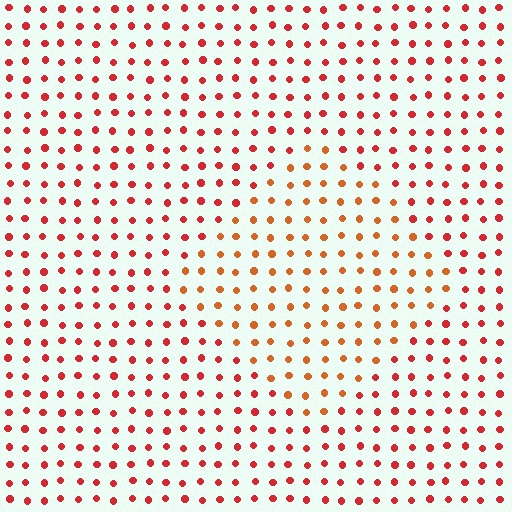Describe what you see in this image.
The image is filled with small red elements in a uniform arrangement. A diamond-shaped region is visible where the elements are tinted to a slightly different hue, forming a subtle color boundary.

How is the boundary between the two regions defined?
The boundary is defined purely by a slight shift in hue (about 26 degrees). Spacing, size, and orientation are identical on both sides.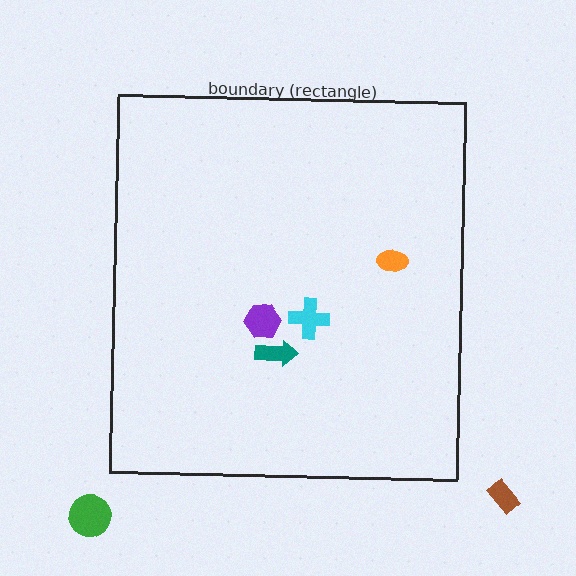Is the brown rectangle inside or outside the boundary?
Outside.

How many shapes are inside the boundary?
4 inside, 2 outside.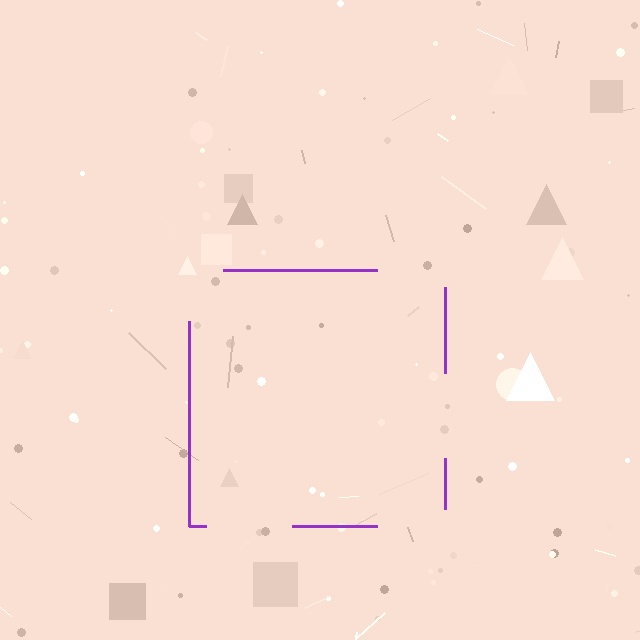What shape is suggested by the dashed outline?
The dashed outline suggests a square.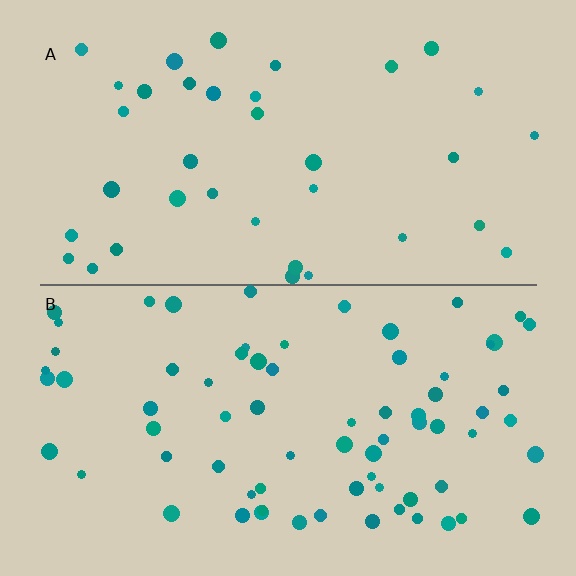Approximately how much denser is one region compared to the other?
Approximately 2.0× — region B over region A.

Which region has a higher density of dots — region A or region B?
B (the bottom).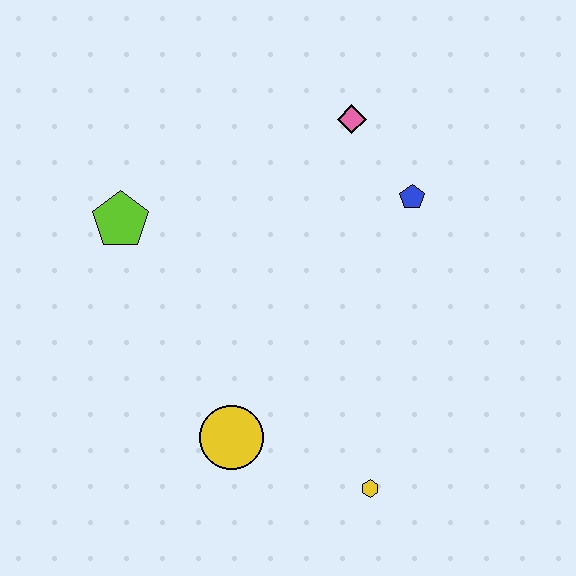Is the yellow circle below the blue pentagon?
Yes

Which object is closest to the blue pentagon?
The pink diamond is closest to the blue pentagon.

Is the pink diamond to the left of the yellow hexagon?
Yes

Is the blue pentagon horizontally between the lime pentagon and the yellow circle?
No